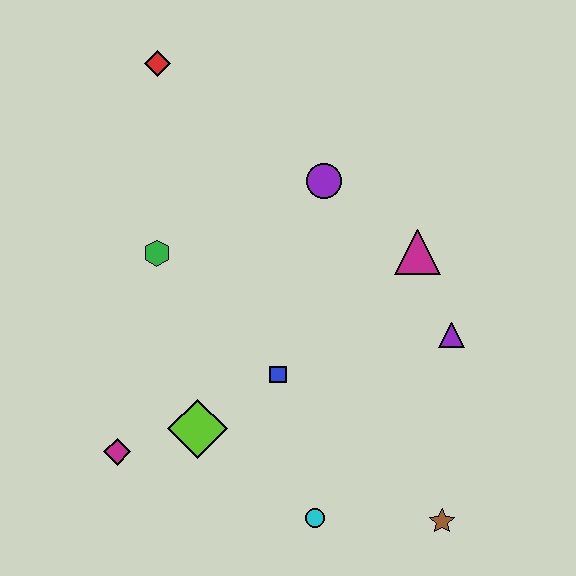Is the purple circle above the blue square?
Yes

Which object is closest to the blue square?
The lime diamond is closest to the blue square.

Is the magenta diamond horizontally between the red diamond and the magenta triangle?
No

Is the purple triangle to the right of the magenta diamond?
Yes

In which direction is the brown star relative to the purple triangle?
The brown star is below the purple triangle.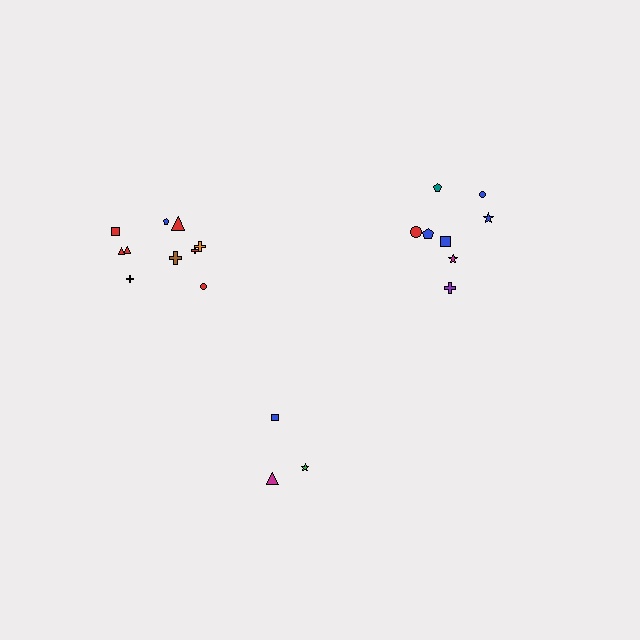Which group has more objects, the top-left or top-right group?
The top-left group.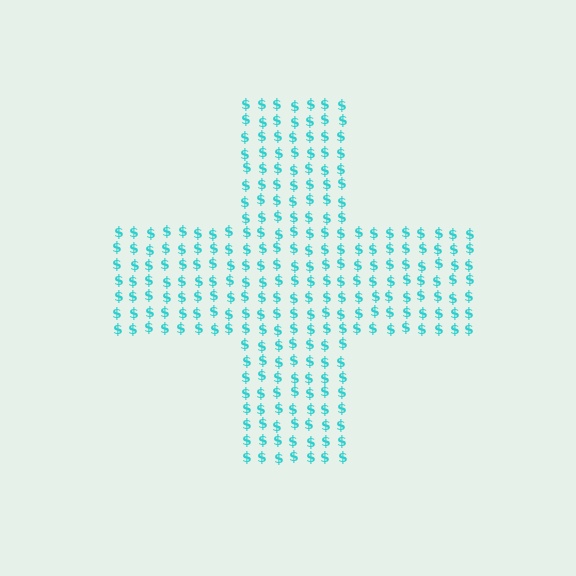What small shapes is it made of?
It is made of small dollar signs.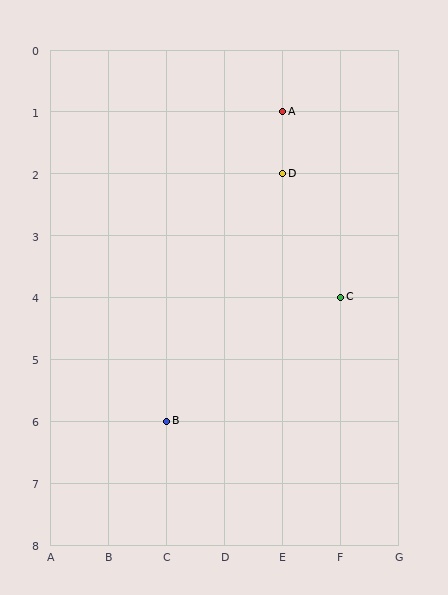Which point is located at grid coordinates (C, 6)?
Point B is at (C, 6).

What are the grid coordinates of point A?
Point A is at grid coordinates (E, 1).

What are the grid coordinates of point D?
Point D is at grid coordinates (E, 2).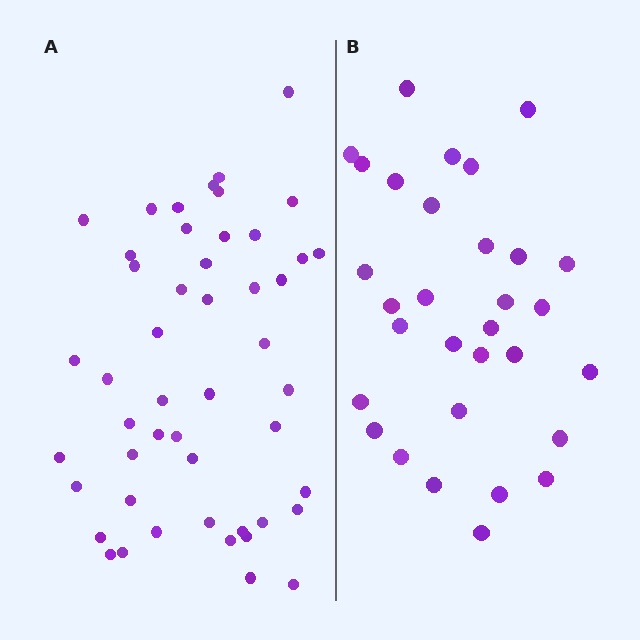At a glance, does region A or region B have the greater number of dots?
Region A (the left region) has more dots.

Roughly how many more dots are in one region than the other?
Region A has approximately 20 more dots than region B.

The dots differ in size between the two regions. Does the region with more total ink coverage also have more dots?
No. Region B has more total ink coverage because its dots are larger, but region A actually contains more individual dots. Total area can be misleading — the number of items is what matters here.